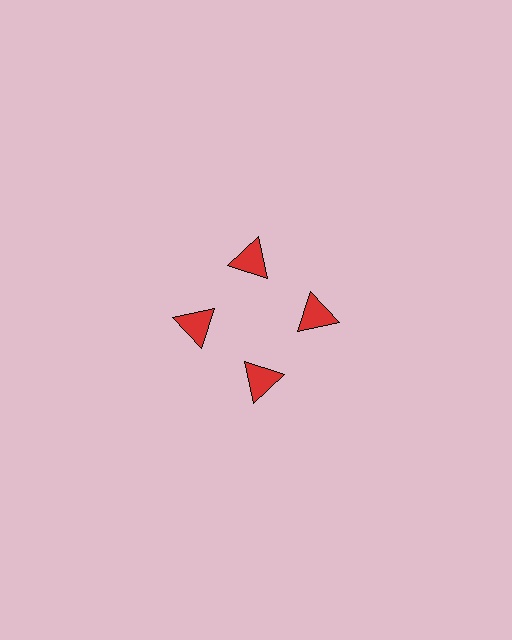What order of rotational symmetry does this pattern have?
This pattern has 4-fold rotational symmetry.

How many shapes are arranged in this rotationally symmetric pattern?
There are 4 shapes, arranged in 4 groups of 1.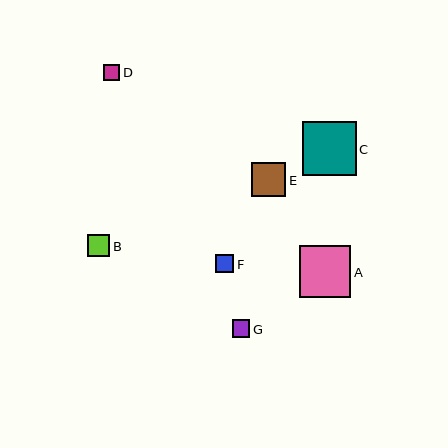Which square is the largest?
Square C is the largest with a size of approximately 54 pixels.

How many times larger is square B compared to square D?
Square B is approximately 1.4 times the size of square D.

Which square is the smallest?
Square D is the smallest with a size of approximately 16 pixels.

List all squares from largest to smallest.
From largest to smallest: C, A, E, B, F, G, D.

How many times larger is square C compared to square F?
Square C is approximately 3.0 times the size of square F.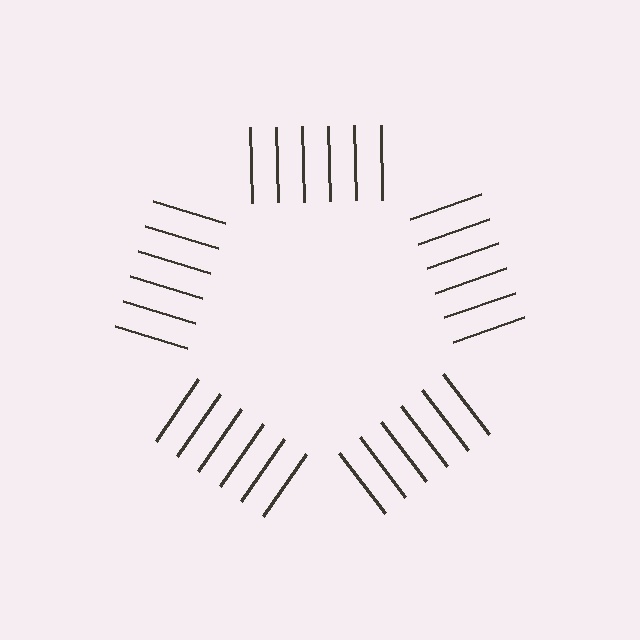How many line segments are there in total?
30 — 6 along each of the 5 edges.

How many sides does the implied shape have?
5 sides — the line-ends trace a pentagon.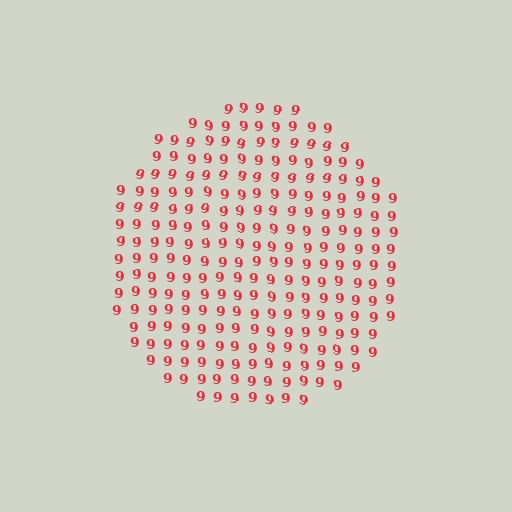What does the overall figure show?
The overall figure shows a circle.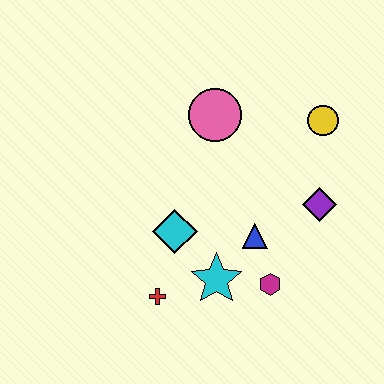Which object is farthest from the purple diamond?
The red cross is farthest from the purple diamond.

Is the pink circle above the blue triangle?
Yes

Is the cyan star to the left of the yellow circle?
Yes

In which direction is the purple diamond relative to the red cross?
The purple diamond is to the right of the red cross.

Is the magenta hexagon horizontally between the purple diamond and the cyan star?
Yes